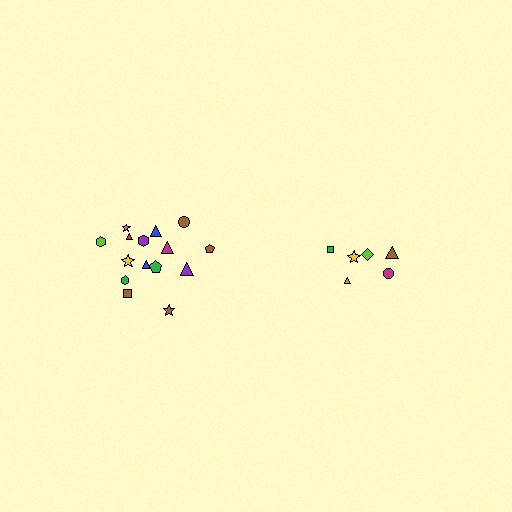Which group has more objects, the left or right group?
The left group.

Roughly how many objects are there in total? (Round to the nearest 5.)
Roughly 20 objects in total.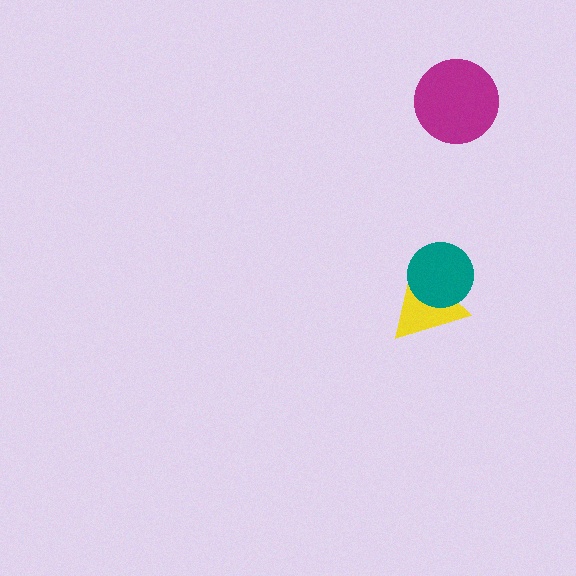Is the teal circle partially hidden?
No, no other shape covers it.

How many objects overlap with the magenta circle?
0 objects overlap with the magenta circle.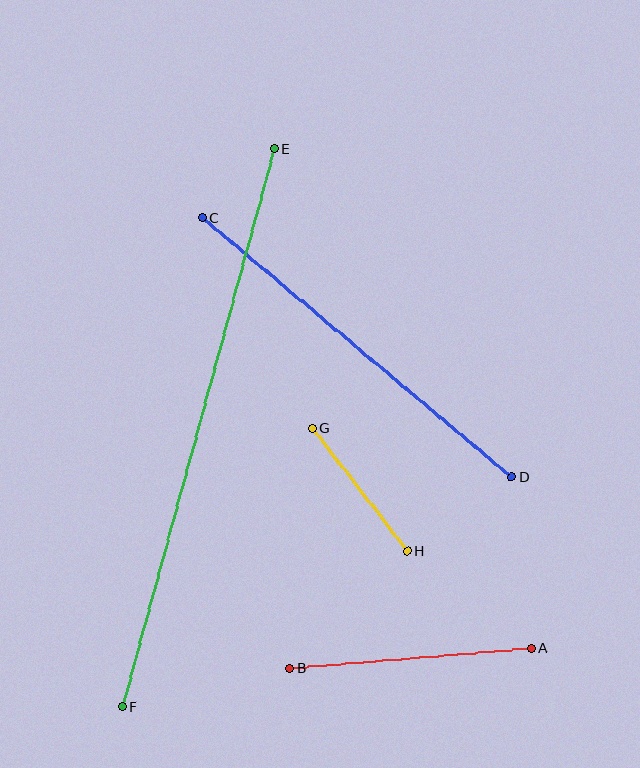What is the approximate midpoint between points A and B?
The midpoint is at approximately (411, 658) pixels.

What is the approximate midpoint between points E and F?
The midpoint is at approximately (198, 428) pixels.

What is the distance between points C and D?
The distance is approximately 403 pixels.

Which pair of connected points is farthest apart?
Points E and F are farthest apart.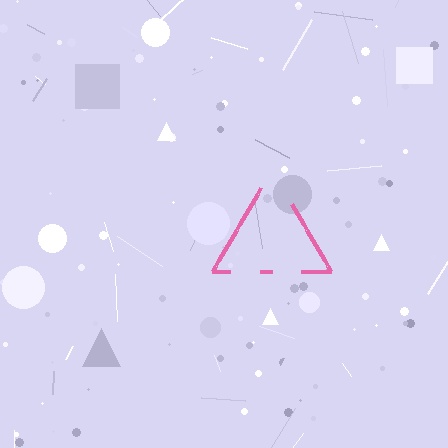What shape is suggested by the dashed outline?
The dashed outline suggests a triangle.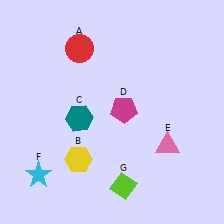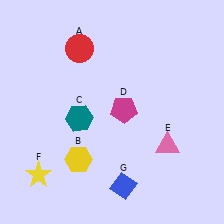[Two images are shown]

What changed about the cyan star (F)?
In Image 1, F is cyan. In Image 2, it changed to yellow.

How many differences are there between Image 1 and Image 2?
There are 2 differences between the two images.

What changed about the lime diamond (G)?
In Image 1, G is lime. In Image 2, it changed to blue.